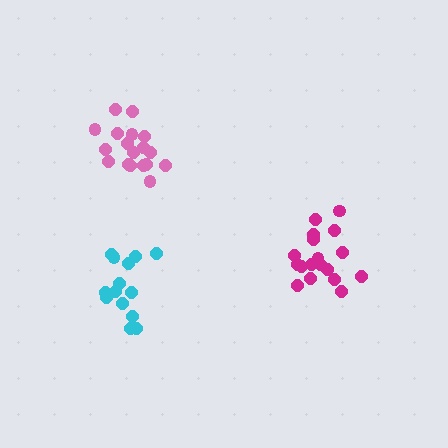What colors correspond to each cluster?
The clusters are colored: magenta, pink, cyan.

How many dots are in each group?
Group 1: 18 dots, Group 2: 18 dots, Group 3: 14 dots (50 total).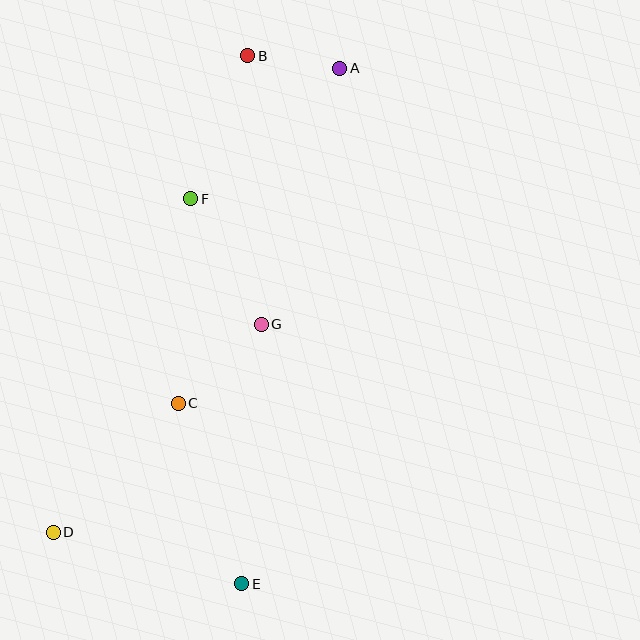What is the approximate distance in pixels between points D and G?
The distance between D and G is approximately 294 pixels.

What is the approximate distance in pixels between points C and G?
The distance between C and G is approximately 115 pixels.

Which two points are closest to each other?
Points A and B are closest to each other.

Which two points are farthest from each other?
Points A and D are farthest from each other.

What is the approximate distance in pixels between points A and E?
The distance between A and E is approximately 525 pixels.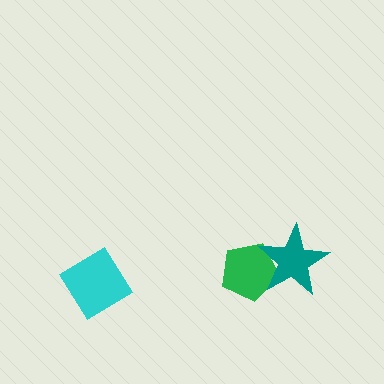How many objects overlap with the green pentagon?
1 object overlaps with the green pentagon.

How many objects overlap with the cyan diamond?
0 objects overlap with the cyan diamond.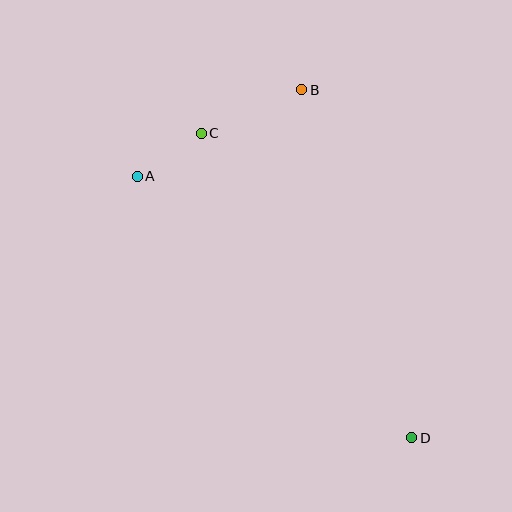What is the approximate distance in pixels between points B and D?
The distance between B and D is approximately 365 pixels.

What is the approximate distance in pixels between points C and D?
The distance between C and D is approximately 370 pixels.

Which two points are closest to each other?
Points A and C are closest to each other.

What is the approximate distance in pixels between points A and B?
The distance between A and B is approximately 186 pixels.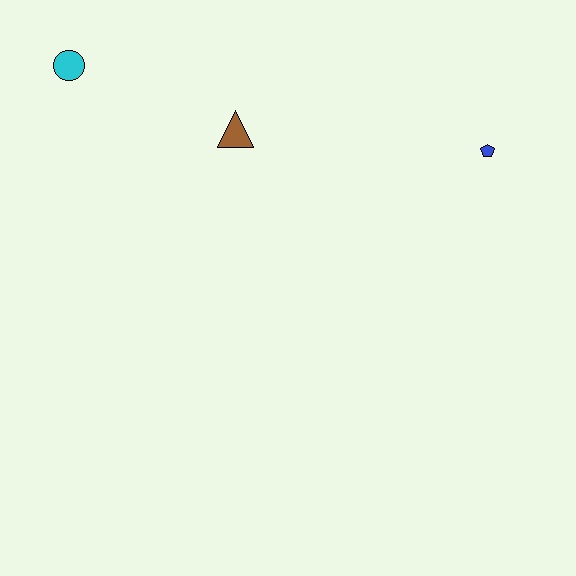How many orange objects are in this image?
There are no orange objects.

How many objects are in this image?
There are 3 objects.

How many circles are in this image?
There is 1 circle.